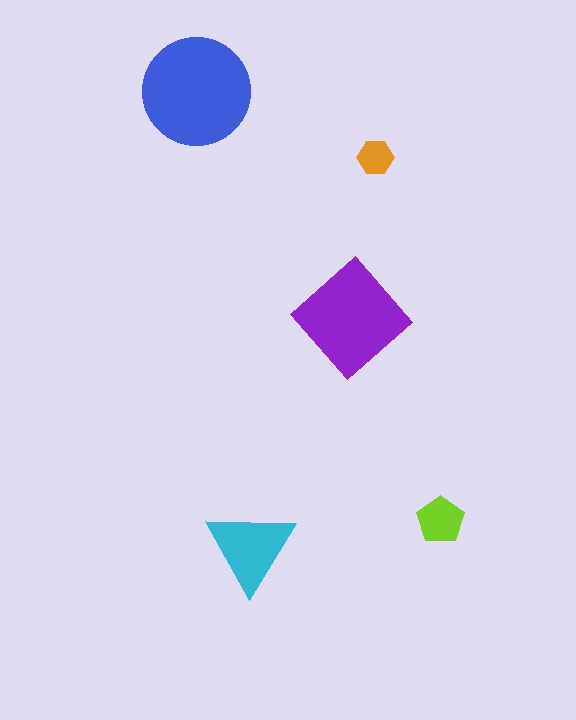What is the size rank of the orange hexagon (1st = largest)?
5th.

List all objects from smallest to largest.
The orange hexagon, the lime pentagon, the cyan triangle, the purple diamond, the blue circle.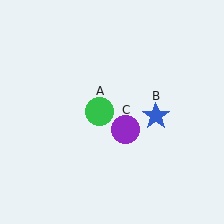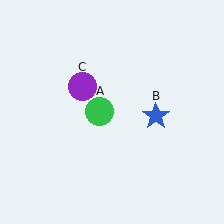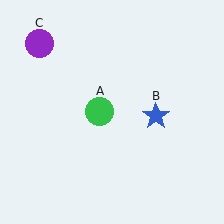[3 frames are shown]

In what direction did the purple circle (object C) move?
The purple circle (object C) moved up and to the left.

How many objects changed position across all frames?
1 object changed position: purple circle (object C).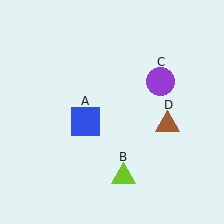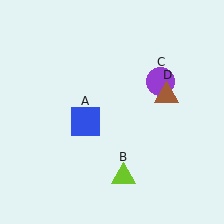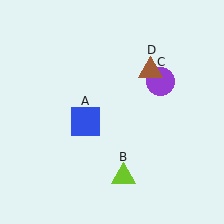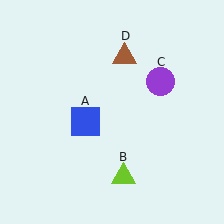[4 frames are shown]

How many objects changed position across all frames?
1 object changed position: brown triangle (object D).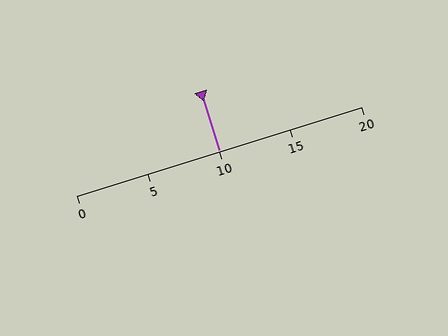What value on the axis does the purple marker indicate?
The marker indicates approximately 10.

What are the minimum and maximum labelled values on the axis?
The axis runs from 0 to 20.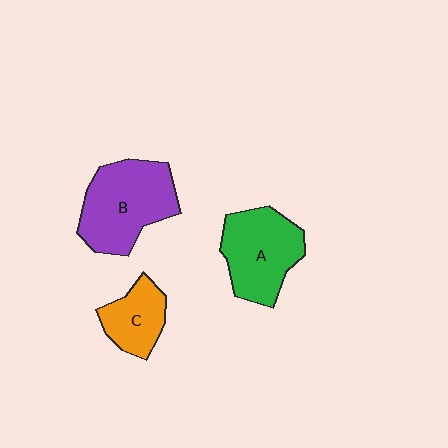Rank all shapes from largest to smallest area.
From largest to smallest: B (purple), A (green), C (orange).